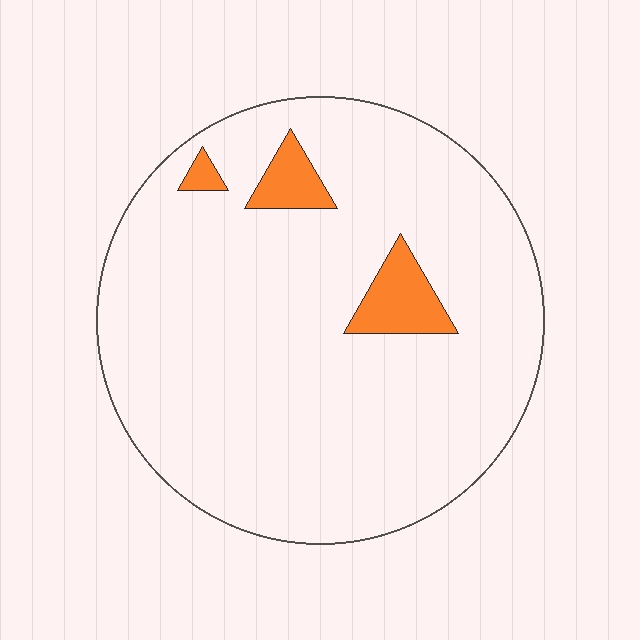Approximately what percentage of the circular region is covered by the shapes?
Approximately 5%.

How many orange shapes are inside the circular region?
3.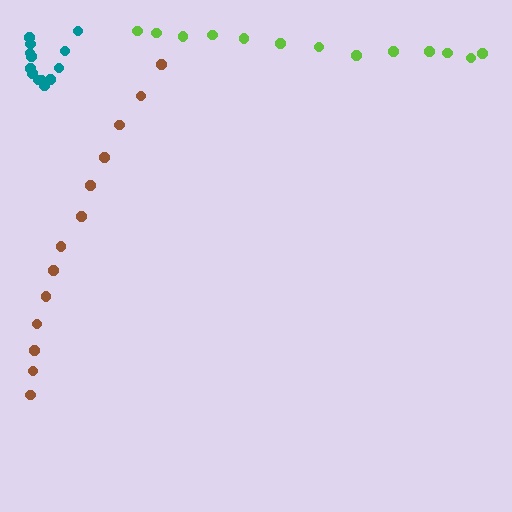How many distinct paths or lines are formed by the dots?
There are 3 distinct paths.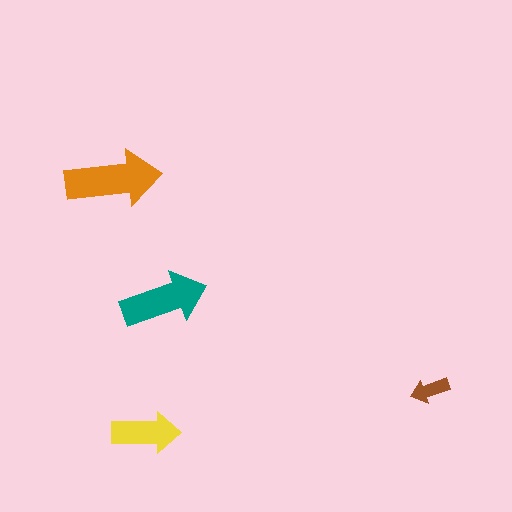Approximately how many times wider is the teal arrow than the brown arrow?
About 2 times wider.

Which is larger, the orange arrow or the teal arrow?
The orange one.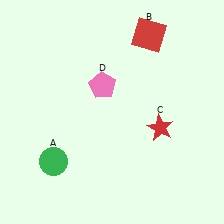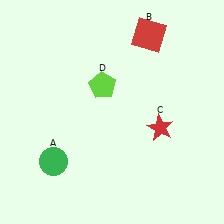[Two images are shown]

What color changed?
The pentagon (D) changed from pink in Image 1 to lime in Image 2.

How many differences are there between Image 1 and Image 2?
There is 1 difference between the two images.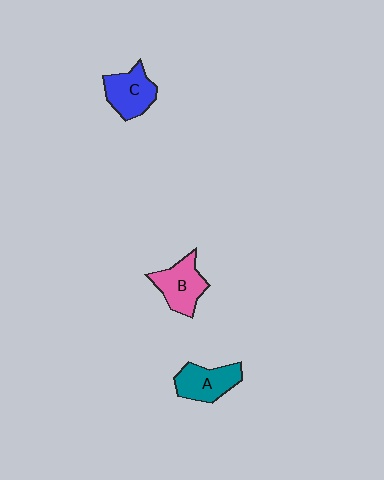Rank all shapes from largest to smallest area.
From largest to smallest: B (pink), C (blue), A (teal).